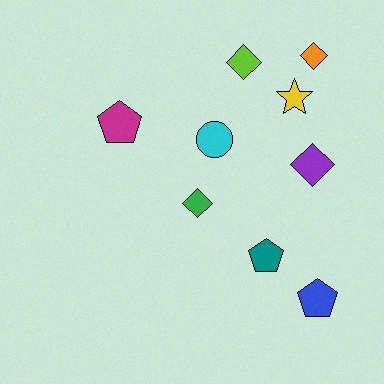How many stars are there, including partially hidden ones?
There is 1 star.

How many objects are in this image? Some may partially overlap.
There are 9 objects.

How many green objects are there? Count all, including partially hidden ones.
There is 1 green object.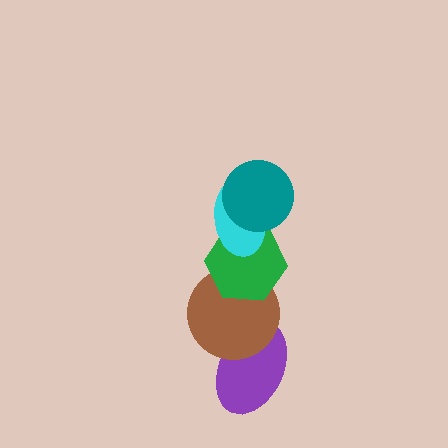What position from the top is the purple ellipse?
The purple ellipse is 5th from the top.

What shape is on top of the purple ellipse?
The brown circle is on top of the purple ellipse.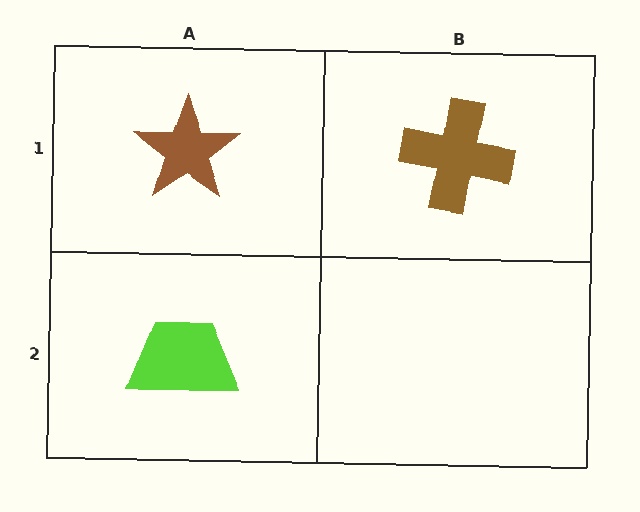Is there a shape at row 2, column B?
No, that cell is empty.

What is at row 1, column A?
A brown star.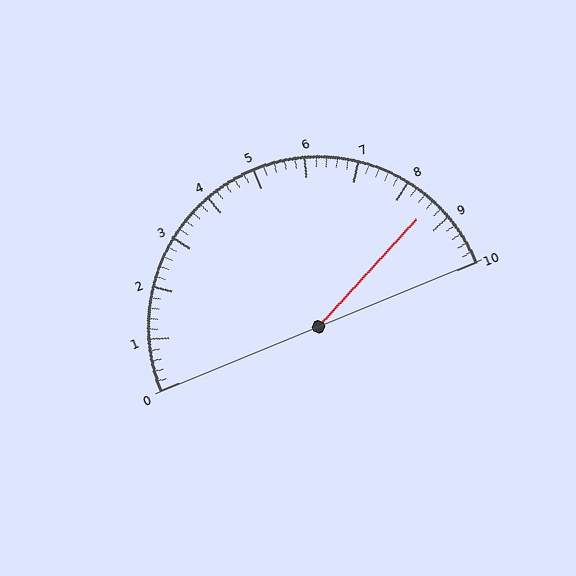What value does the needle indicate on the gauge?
The needle indicates approximately 8.6.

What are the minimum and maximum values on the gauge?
The gauge ranges from 0 to 10.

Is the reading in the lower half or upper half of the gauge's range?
The reading is in the upper half of the range (0 to 10).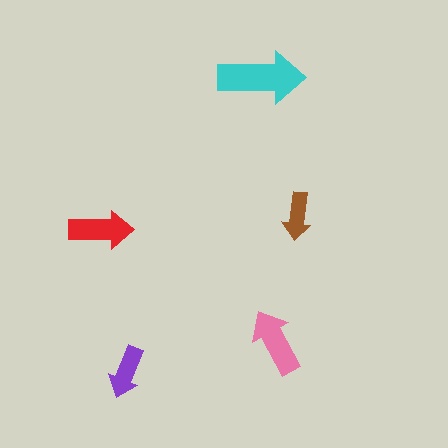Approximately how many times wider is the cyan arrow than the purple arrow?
About 1.5 times wider.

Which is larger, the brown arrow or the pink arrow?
The pink one.